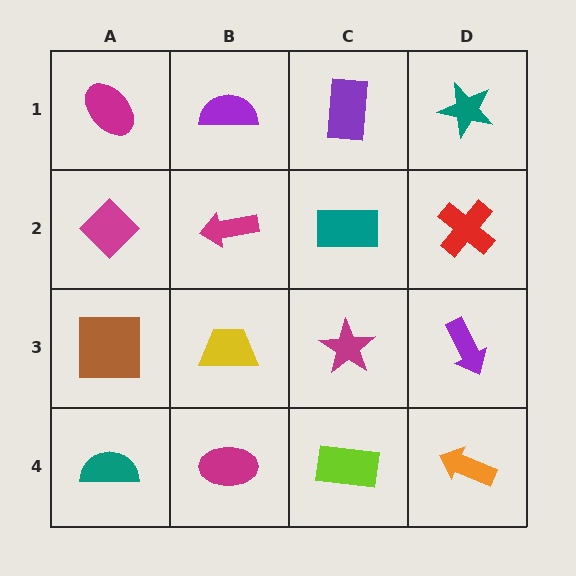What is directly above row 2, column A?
A magenta ellipse.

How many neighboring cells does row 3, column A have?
3.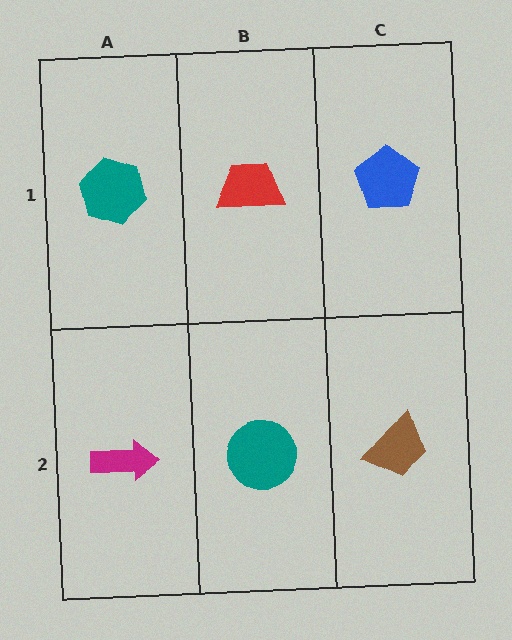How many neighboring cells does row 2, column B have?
3.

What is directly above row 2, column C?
A blue pentagon.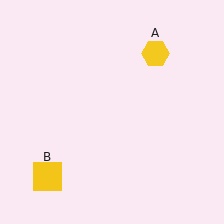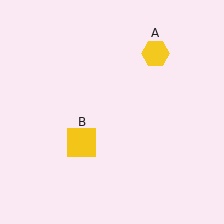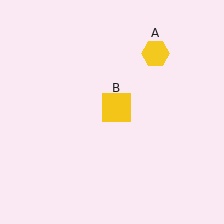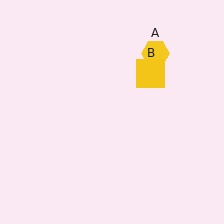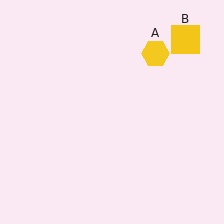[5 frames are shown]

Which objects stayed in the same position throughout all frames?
Yellow hexagon (object A) remained stationary.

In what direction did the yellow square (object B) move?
The yellow square (object B) moved up and to the right.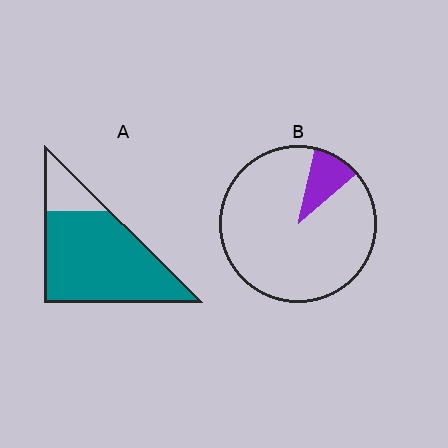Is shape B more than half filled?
No.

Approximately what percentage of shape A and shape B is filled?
A is approximately 85% and B is approximately 10%.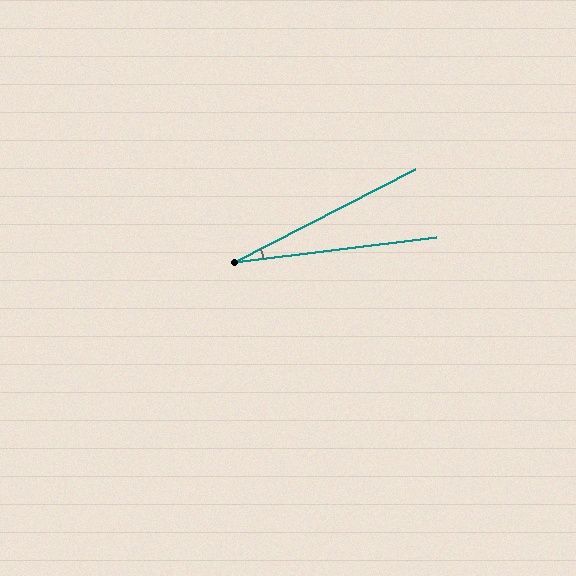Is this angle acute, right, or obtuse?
It is acute.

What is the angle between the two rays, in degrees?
Approximately 20 degrees.